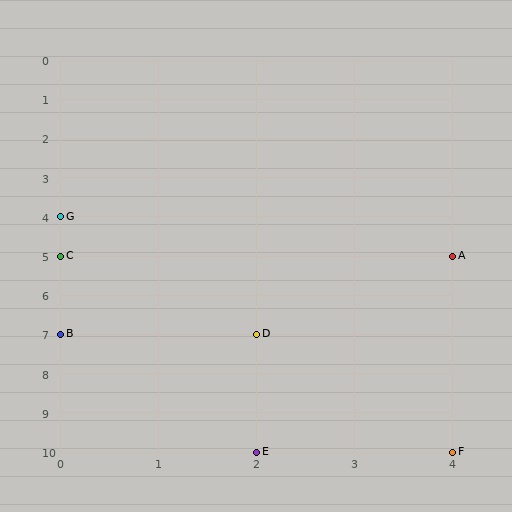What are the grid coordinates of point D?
Point D is at grid coordinates (2, 7).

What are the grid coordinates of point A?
Point A is at grid coordinates (4, 5).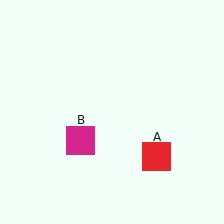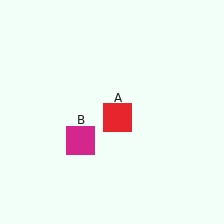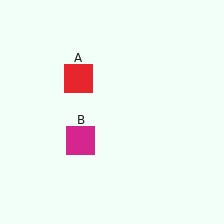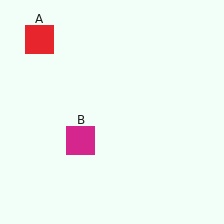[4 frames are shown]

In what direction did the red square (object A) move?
The red square (object A) moved up and to the left.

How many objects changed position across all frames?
1 object changed position: red square (object A).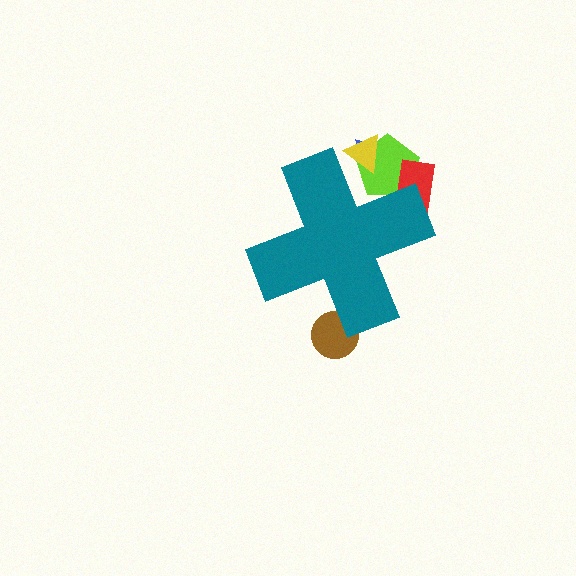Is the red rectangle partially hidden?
Yes, the red rectangle is partially hidden behind the teal cross.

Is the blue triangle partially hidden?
Yes, the blue triangle is partially hidden behind the teal cross.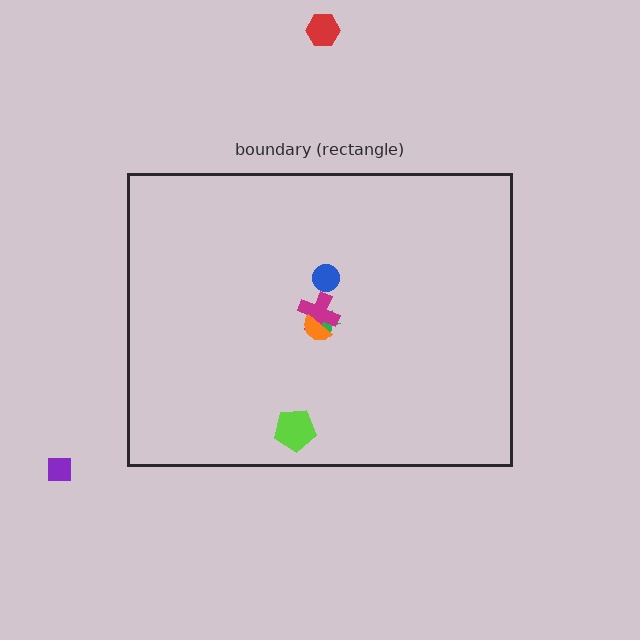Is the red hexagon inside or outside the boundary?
Outside.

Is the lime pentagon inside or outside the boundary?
Inside.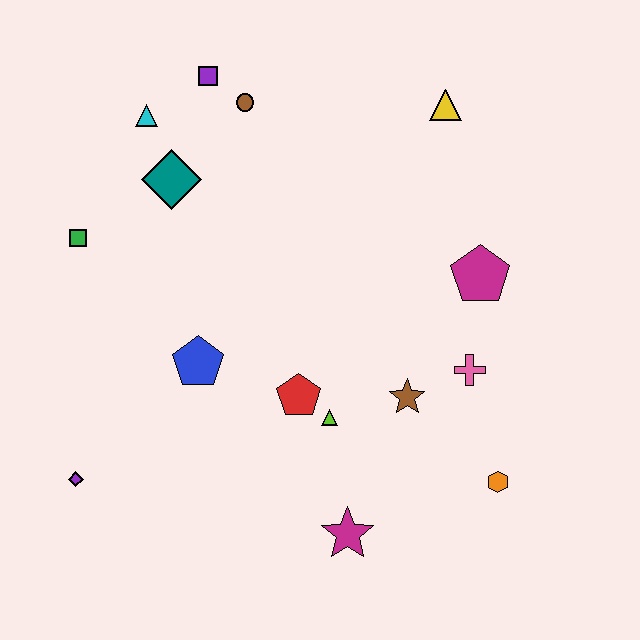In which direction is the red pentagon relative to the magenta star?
The red pentagon is above the magenta star.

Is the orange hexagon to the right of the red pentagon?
Yes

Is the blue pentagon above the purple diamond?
Yes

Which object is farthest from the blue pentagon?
The yellow triangle is farthest from the blue pentagon.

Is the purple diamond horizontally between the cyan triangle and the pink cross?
No